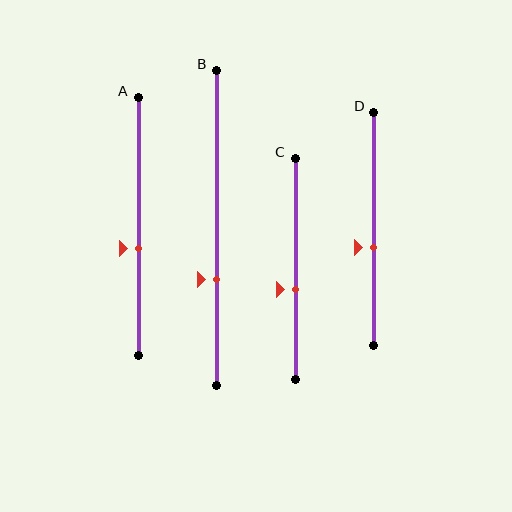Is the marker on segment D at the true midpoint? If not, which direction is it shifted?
No, the marker on segment D is shifted downward by about 8% of the segment length.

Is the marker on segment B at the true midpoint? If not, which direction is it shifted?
No, the marker on segment B is shifted downward by about 16% of the segment length.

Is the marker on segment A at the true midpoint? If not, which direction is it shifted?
No, the marker on segment A is shifted downward by about 9% of the segment length.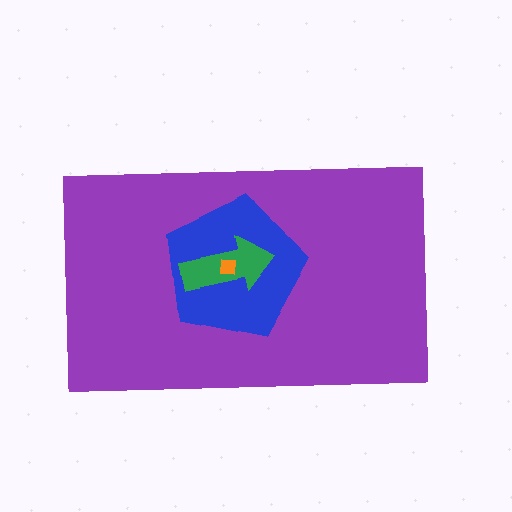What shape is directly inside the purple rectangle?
The blue pentagon.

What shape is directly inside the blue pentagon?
The green arrow.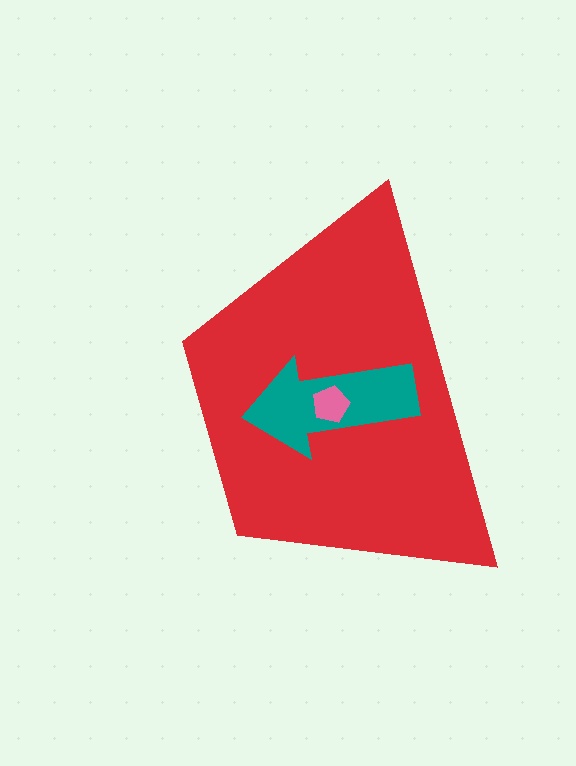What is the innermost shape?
The pink pentagon.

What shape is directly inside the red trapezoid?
The teal arrow.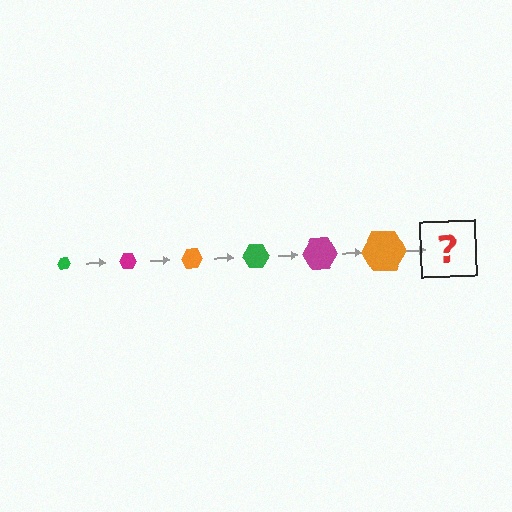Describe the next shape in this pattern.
It should be a green hexagon, larger than the previous one.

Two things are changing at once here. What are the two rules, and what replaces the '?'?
The two rules are that the hexagon grows larger each step and the color cycles through green, magenta, and orange. The '?' should be a green hexagon, larger than the previous one.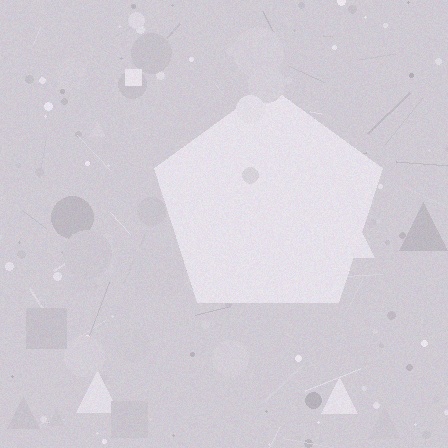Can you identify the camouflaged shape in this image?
The camouflaged shape is a pentagon.